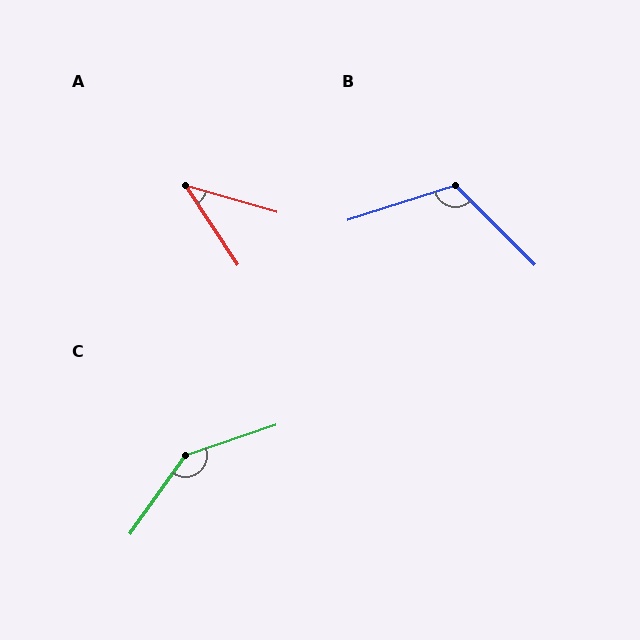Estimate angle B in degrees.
Approximately 117 degrees.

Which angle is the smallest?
A, at approximately 40 degrees.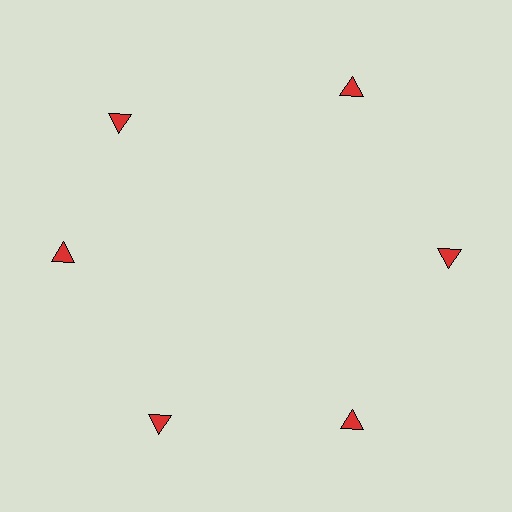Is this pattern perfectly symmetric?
No. The 6 red triangles are arranged in a ring, but one element near the 11 o'clock position is rotated out of alignment along the ring, breaking the 6-fold rotational symmetry.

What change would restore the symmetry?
The symmetry would be restored by rotating it back into even spacing with its neighbors so that all 6 triangles sit at equal angles and equal distance from the center.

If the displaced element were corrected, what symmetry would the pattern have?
It would have 6-fold rotational symmetry — the pattern would map onto itself every 60 degrees.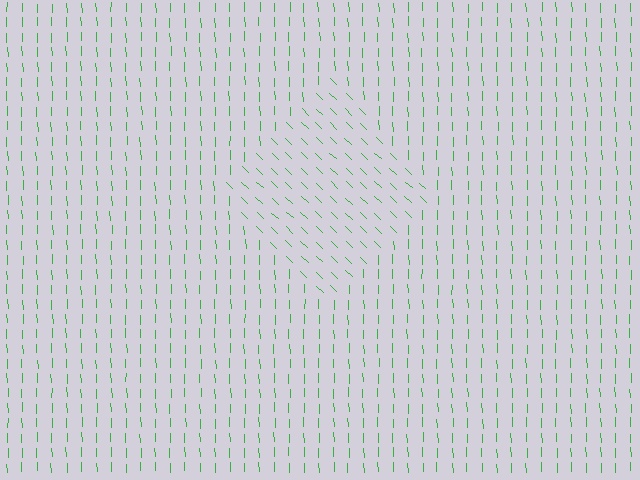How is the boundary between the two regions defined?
The boundary is defined purely by a change in line orientation (approximately 45 degrees difference). All lines are the same color and thickness.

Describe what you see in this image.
The image is filled with small green line segments. A diamond region in the image has lines oriented differently from the surrounding lines, creating a visible texture boundary.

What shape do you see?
I see a diamond.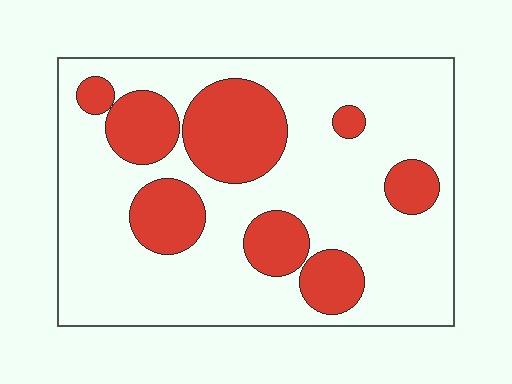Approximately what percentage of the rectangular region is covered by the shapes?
Approximately 25%.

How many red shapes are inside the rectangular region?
8.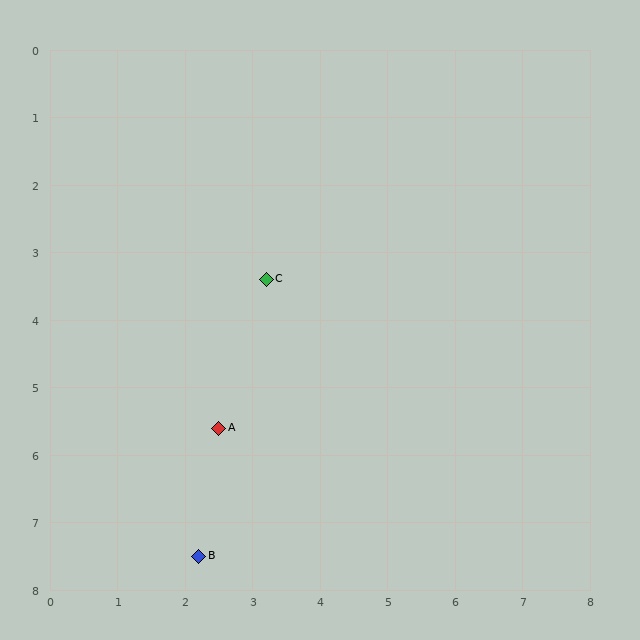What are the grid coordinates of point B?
Point B is at approximately (2.2, 7.5).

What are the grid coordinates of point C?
Point C is at approximately (3.2, 3.4).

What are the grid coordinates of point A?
Point A is at approximately (2.5, 5.6).